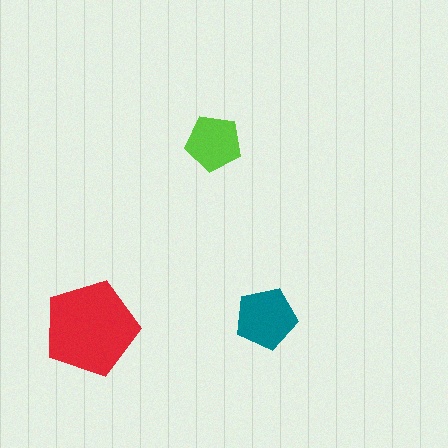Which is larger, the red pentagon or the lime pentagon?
The red one.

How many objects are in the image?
There are 3 objects in the image.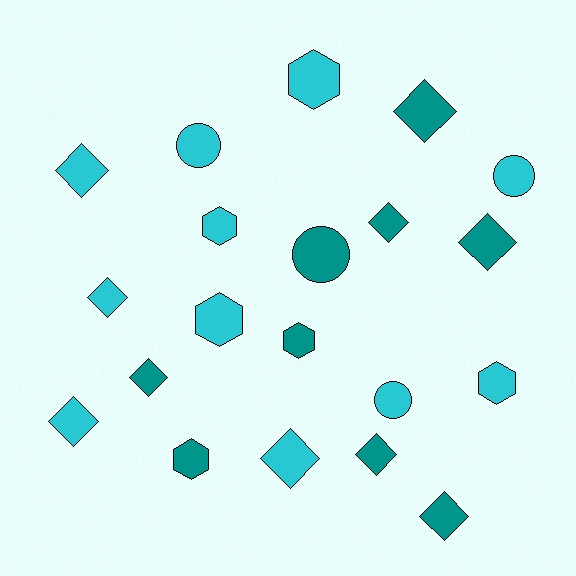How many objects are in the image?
There are 20 objects.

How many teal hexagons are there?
There are 2 teal hexagons.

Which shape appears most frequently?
Diamond, with 10 objects.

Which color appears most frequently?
Cyan, with 11 objects.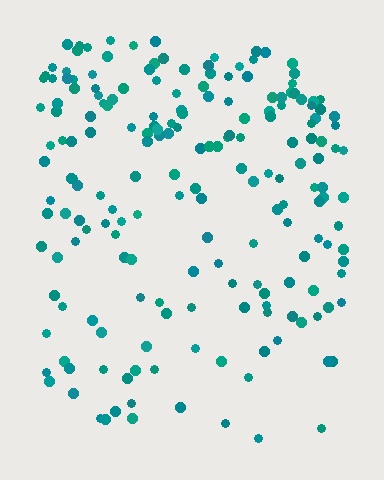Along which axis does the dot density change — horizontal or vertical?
Vertical.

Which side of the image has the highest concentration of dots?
The top.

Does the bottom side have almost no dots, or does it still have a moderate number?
Still a moderate number, just noticeably fewer than the top.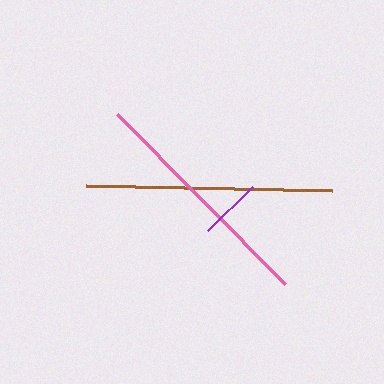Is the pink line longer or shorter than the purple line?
The pink line is longer than the purple line.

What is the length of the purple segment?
The purple segment is approximately 63 pixels long.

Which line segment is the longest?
The brown line is the longest at approximately 245 pixels.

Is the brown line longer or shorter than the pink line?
The brown line is longer than the pink line.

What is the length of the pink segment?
The pink segment is approximately 239 pixels long.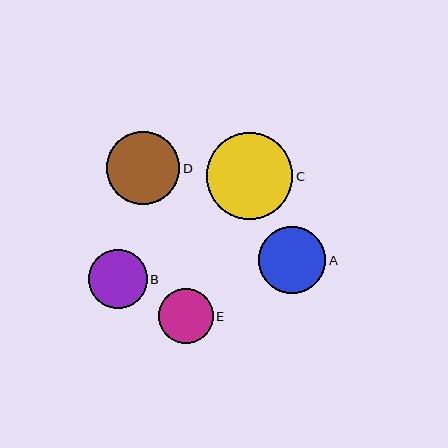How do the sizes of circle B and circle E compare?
Circle B and circle E are approximately the same size.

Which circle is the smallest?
Circle E is the smallest with a size of approximately 54 pixels.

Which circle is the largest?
Circle C is the largest with a size of approximately 87 pixels.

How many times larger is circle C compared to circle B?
Circle C is approximately 1.5 times the size of circle B.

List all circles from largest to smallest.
From largest to smallest: C, D, A, B, E.